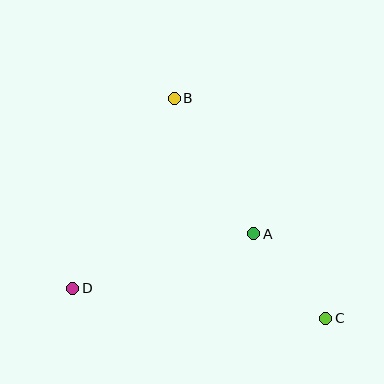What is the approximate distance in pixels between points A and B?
The distance between A and B is approximately 157 pixels.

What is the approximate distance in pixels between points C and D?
The distance between C and D is approximately 255 pixels.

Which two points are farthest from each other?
Points B and C are farthest from each other.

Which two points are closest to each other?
Points A and C are closest to each other.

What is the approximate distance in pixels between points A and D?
The distance between A and D is approximately 189 pixels.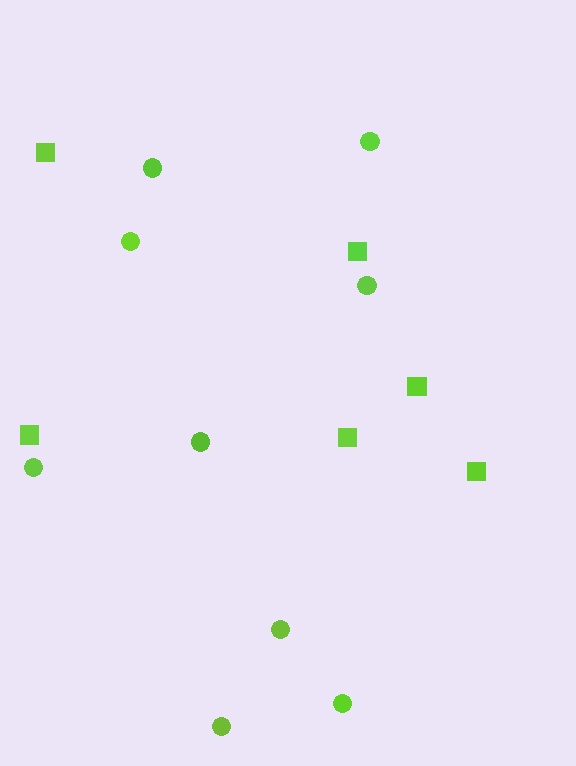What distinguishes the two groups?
There are 2 groups: one group of circles (9) and one group of squares (6).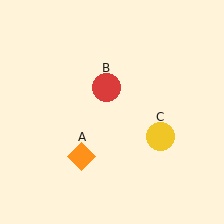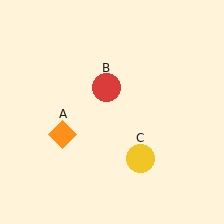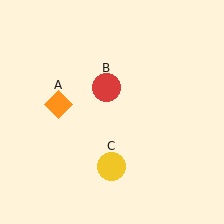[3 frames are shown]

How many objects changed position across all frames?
2 objects changed position: orange diamond (object A), yellow circle (object C).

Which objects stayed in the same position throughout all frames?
Red circle (object B) remained stationary.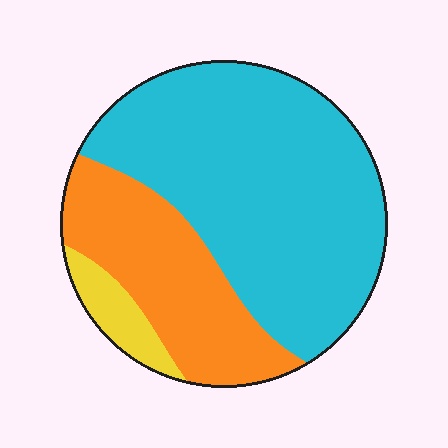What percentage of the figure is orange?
Orange takes up between a sixth and a third of the figure.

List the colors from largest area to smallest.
From largest to smallest: cyan, orange, yellow.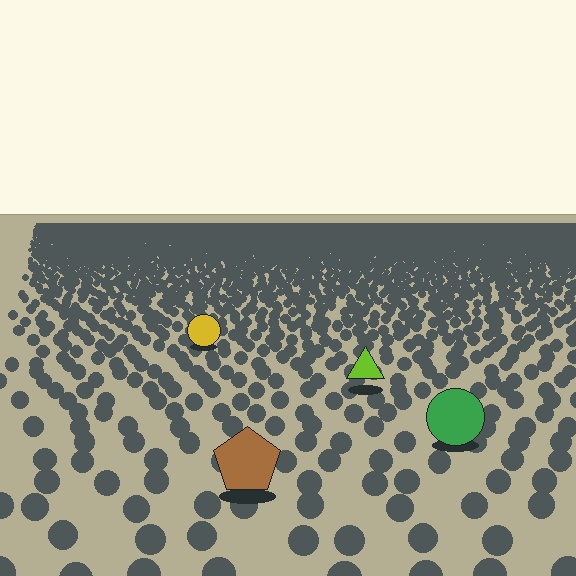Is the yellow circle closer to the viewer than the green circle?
No. The green circle is closer — you can tell from the texture gradient: the ground texture is coarser near it.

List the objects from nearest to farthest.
From nearest to farthest: the brown pentagon, the green circle, the lime triangle, the yellow circle.